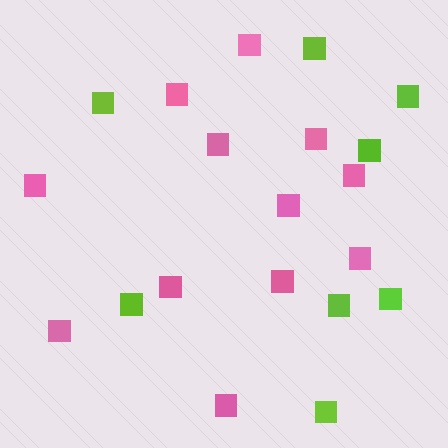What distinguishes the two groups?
There are 2 groups: one group of lime squares (8) and one group of pink squares (12).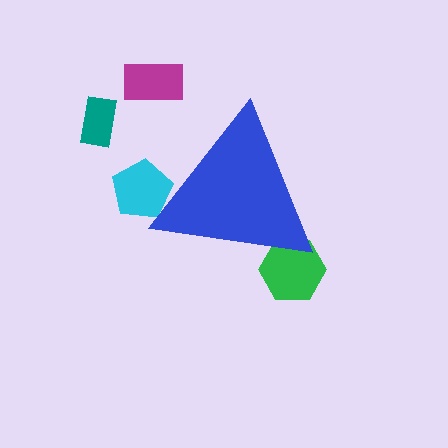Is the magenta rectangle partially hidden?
No, the magenta rectangle is fully visible.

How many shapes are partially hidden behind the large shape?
2 shapes are partially hidden.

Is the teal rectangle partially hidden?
No, the teal rectangle is fully visible.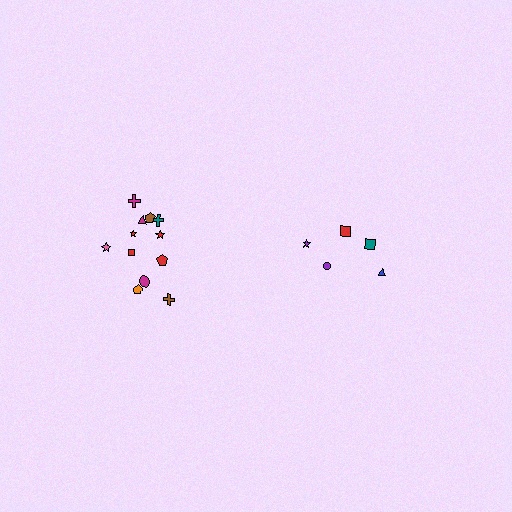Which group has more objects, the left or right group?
The left group.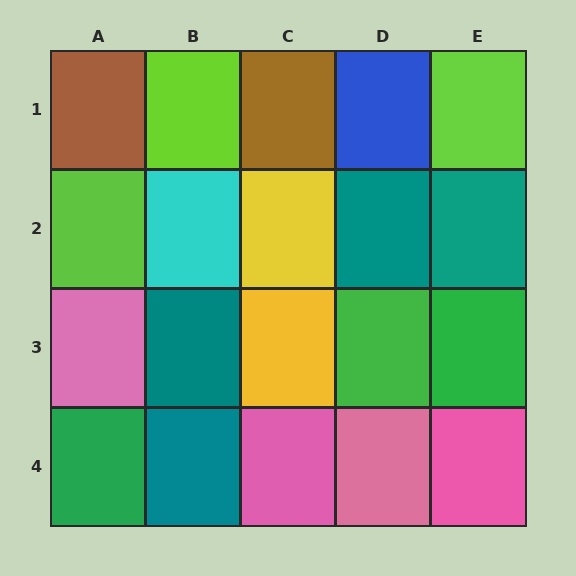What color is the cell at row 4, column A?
Green.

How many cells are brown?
2 cells are brown.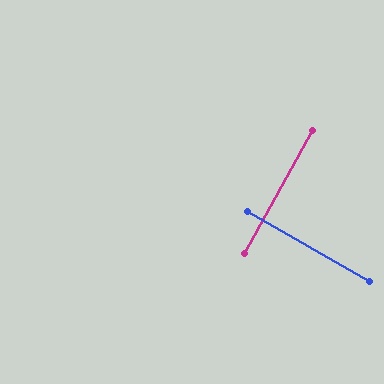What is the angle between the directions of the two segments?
Approximately 89 degrees.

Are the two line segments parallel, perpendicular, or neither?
Perpendicular — they meet at approximately 89°.